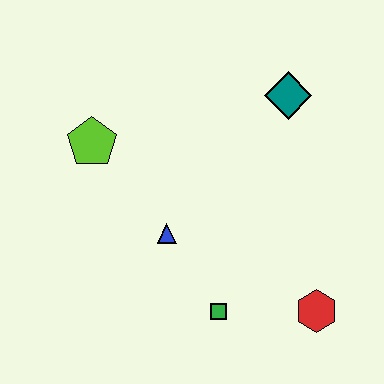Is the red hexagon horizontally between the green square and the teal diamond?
No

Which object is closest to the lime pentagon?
The blue triangle is closest to the lime pentagon.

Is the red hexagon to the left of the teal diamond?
No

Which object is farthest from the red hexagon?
The lime pentagon is farthest from the red hexagon.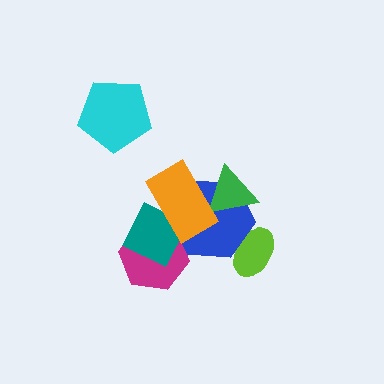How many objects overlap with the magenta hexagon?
3 objects overlap with the magenta hexagon.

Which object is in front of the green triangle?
The orange rectangle is in front of the green triangle.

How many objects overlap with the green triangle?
2 objects overlap with the green triangle.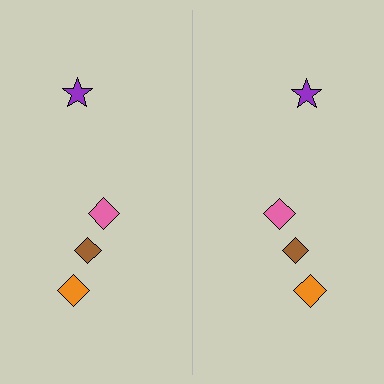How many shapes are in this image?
There are 8 shapes in this image.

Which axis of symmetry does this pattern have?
The pattern has a vertical axis of symmetry running through the center of the image.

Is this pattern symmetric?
Yes, this pattern has bilateral (reflection) symmetry.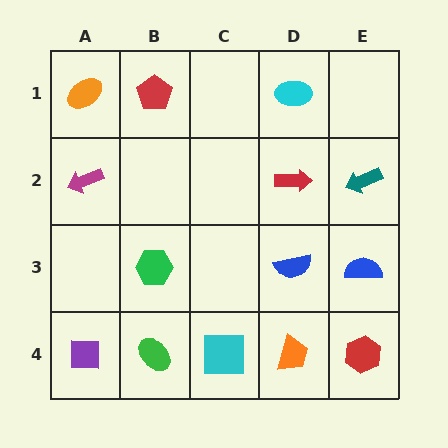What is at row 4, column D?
An orange trapezoid.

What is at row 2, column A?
A magenta arrow.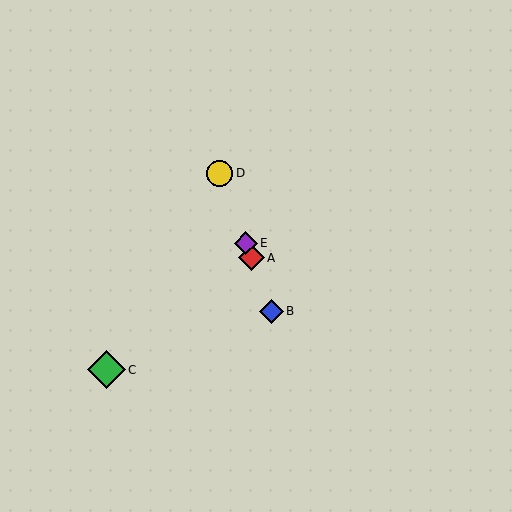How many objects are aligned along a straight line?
4 objects (A, B, D, E) are aligned along a straight line.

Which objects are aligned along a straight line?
Objects A, B, D, E are aligned along a straight line.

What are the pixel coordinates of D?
Object D is at (219, 173).